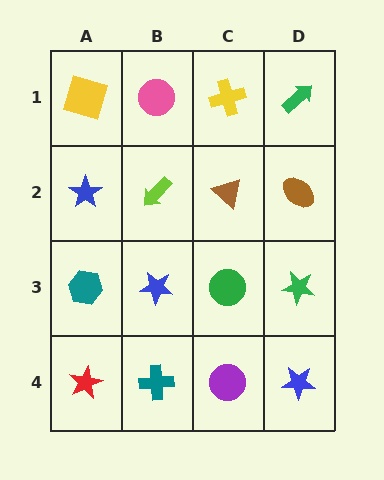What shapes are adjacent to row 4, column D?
A green star (row 3, column D), a purple circle (row 4, column C).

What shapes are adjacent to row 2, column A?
A yellow square (row 1, column A), a teal hexagon (row 3, column A), a lime arrow (row 2, column B).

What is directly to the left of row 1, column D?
A yellow cross.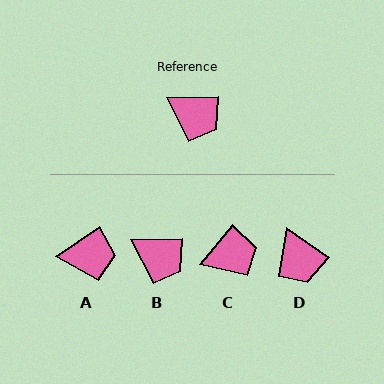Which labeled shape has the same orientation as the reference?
B.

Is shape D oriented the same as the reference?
No, it is off by about 36 degrees.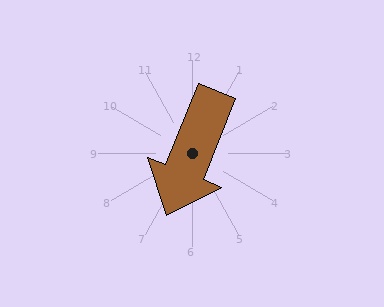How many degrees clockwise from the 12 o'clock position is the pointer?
Approximately 202 degrees.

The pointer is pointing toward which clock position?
Roughly 7 o'clock.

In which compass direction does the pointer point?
South.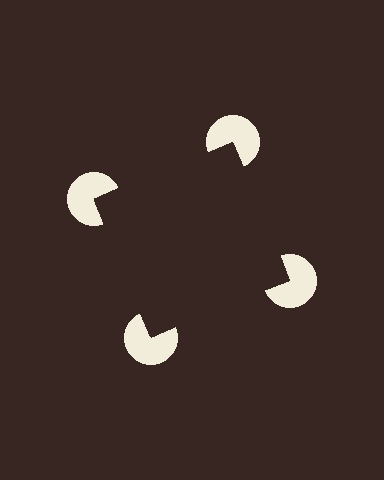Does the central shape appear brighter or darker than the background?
It typically appears slightly darker than the background, even though no actual brightness change is drawn.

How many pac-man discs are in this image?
There are 4 — one at each vertex of the illusory square.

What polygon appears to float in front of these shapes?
An illusory square — its edges are inferred from the aligned wedge cuts in the pac-man discs, not physically drawn.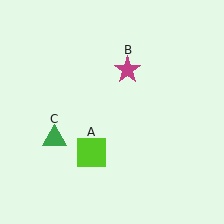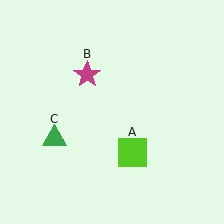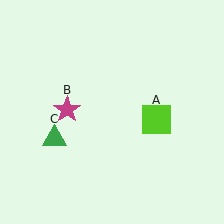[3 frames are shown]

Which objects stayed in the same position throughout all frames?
Green triangle (object C) remained stationary.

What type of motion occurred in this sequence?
The lime square (object A), magenta star (object B) rotated counterclockwise around the center of the scene.